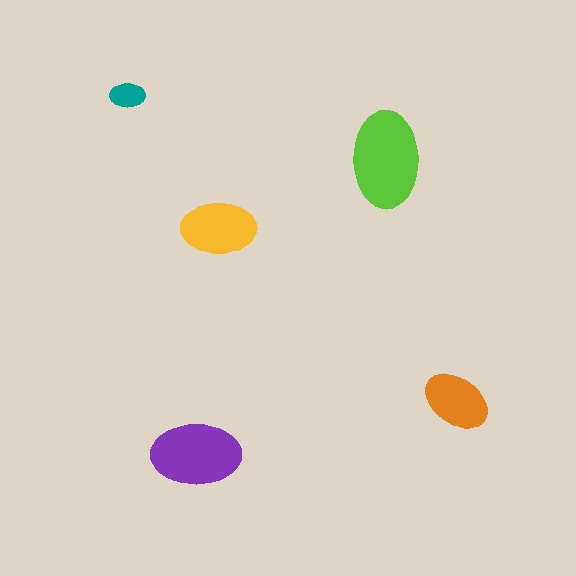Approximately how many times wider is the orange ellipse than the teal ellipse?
About 2 times wider.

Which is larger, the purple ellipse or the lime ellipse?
The lime one.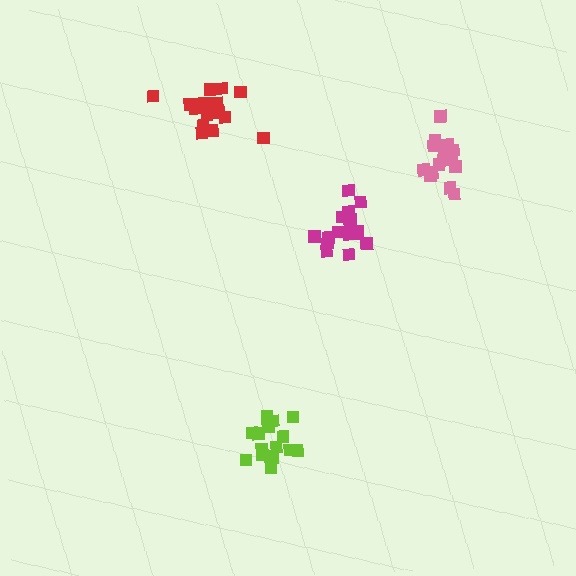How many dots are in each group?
Group 1: 17 dots, Group 2: 16 dots, Group 3: 18 dots, Group 4: 17 dots (68 total).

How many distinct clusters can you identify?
There are 4 distinct clusters.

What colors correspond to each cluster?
The clusters are colored: magenta, lime, red, pink.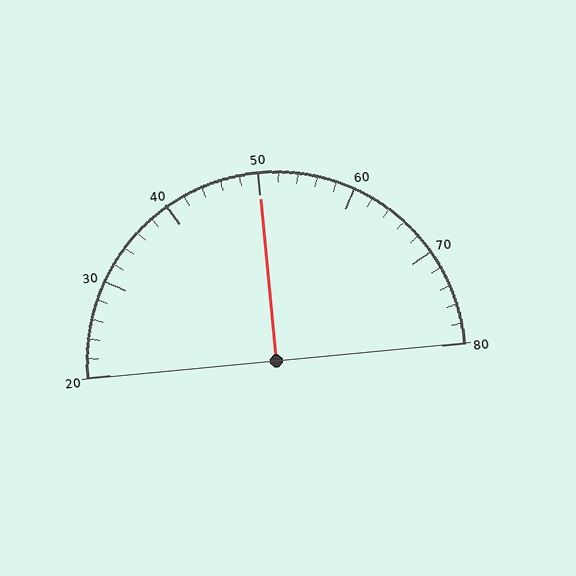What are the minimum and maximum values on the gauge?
The gauge ranges from 20 to 80.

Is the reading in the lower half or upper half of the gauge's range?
The reading is in the upper half of the range (20 to 80).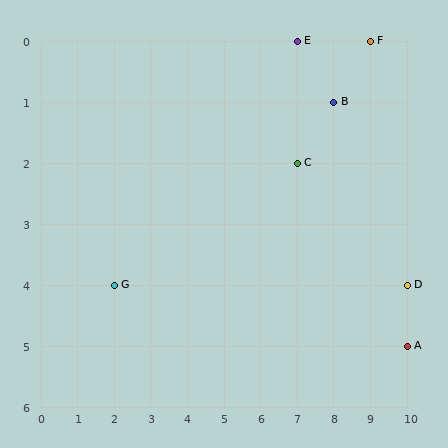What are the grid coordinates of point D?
Point D is at grid coordinates (10, 4).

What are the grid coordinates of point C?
Point C is at grid coordinates (7, 2).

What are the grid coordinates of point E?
Point E is at grid coordinates (7, 0).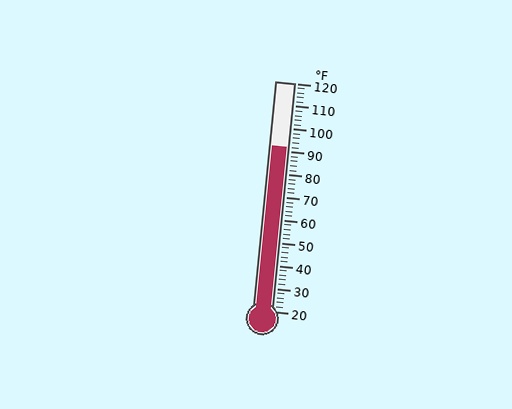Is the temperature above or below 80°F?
The temperature is above 80°F.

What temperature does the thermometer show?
The thermometer shows approximately 92°F.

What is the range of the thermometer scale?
The thermometer scale ranges from 20°F to 120°F.